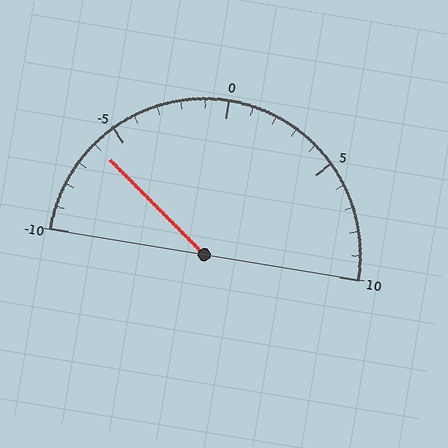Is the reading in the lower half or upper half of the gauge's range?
The reading is in the lower half of the range (-10 to 10).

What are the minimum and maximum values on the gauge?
The gauge ranges from -10 to 10.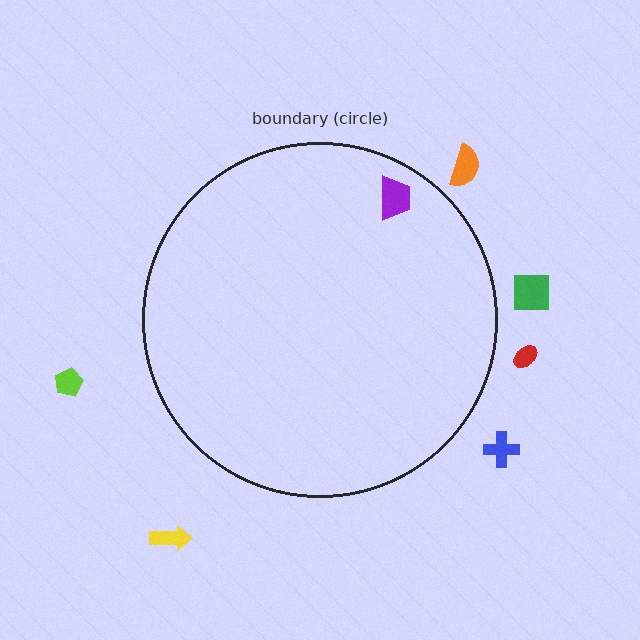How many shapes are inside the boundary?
1 inside, 6 outside.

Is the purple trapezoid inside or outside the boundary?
Inside.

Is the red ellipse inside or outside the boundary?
Outside.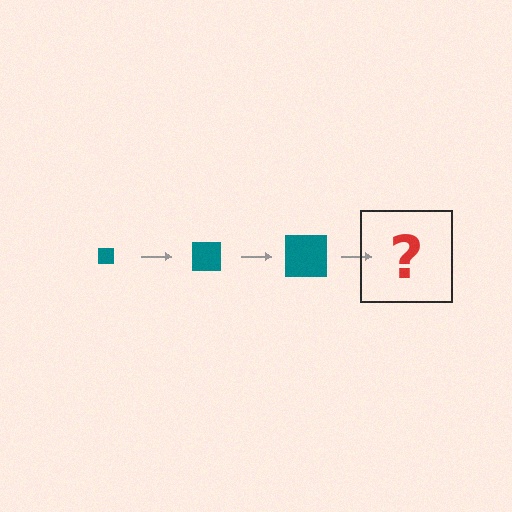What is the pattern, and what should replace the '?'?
The pattern is that the square gets progressively larger each step. The '?' should be a teal square, larger than the previous one.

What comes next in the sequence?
The next element should be a teal square, larger than the previous one.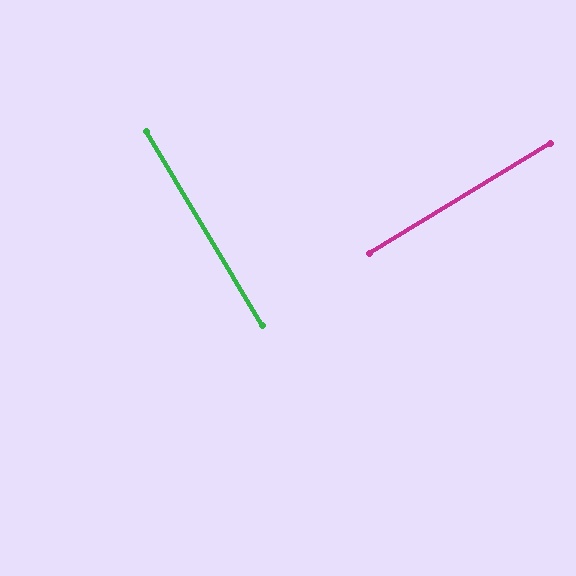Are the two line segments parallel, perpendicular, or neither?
Perpendicular — they meet at approximately 90°.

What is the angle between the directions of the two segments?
Approximately 90 degrees.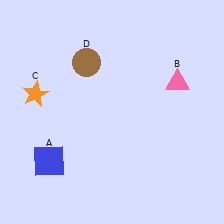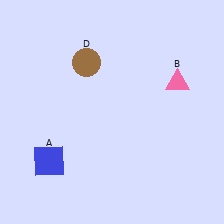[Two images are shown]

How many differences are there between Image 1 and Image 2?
There is 1 difference between the two images.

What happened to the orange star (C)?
The orange star (C) was removed in Image 2. It was in the top-left area of Image 1.